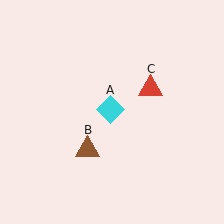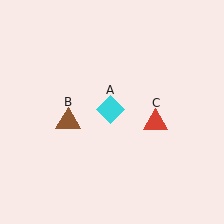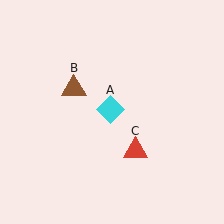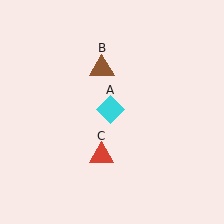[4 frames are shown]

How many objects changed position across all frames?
2 objects changed position: brown triangle (object B), red triangle (object C).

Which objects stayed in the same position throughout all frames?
Cyan diamond (object A) remained stationary.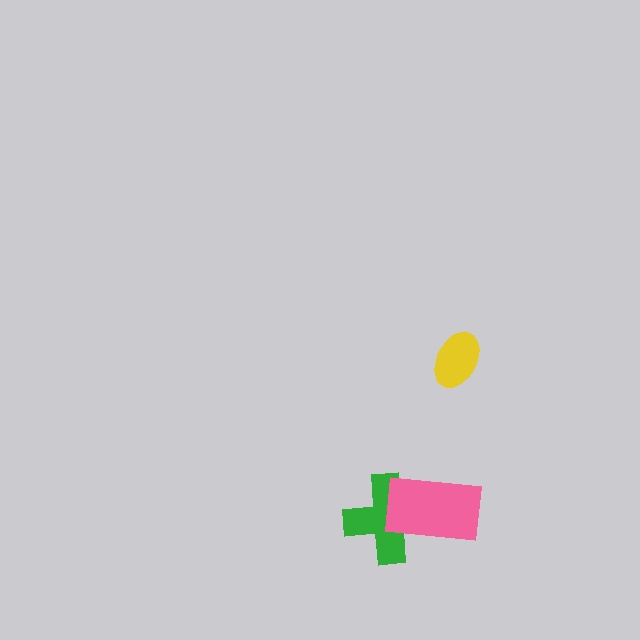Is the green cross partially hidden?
Yes, it is partially covered by another shape.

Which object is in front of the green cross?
The pink rectangle is in front of the green cross.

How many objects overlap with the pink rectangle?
1 object overlaps with the pink rectangle.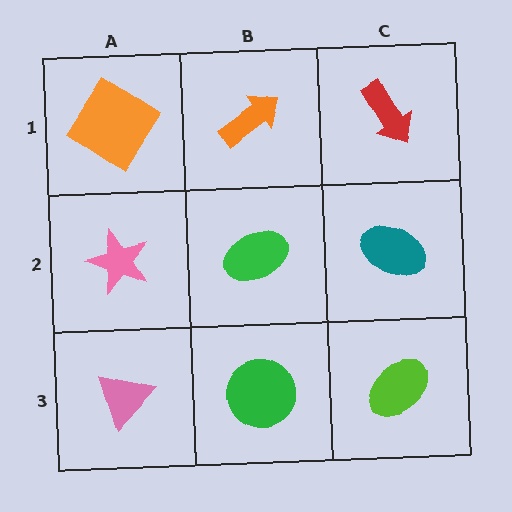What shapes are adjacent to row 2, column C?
A red arrow (row 1, column C), a lime ellipse (row 3, column C), a green ellipse (row 2, column B).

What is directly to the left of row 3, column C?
A green circle.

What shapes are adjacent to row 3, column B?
A green ellipse (row 2, column B), a pink triangle (row 3, column A), a lime ellipse (row 3, column C).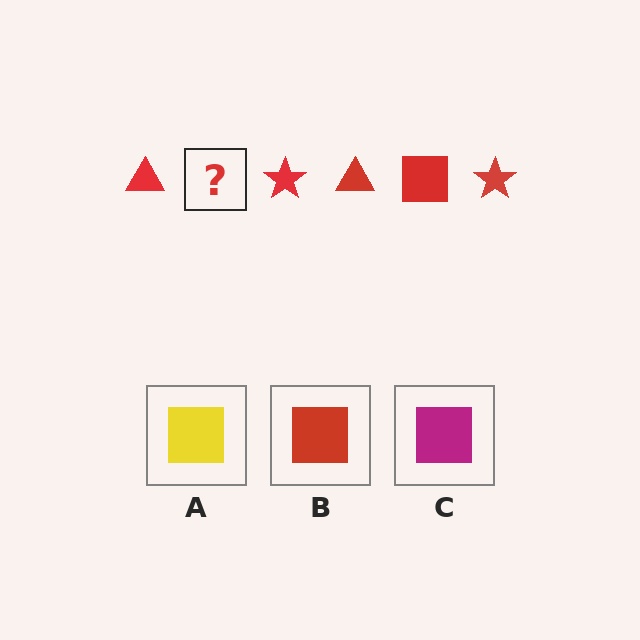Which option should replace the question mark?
Option B.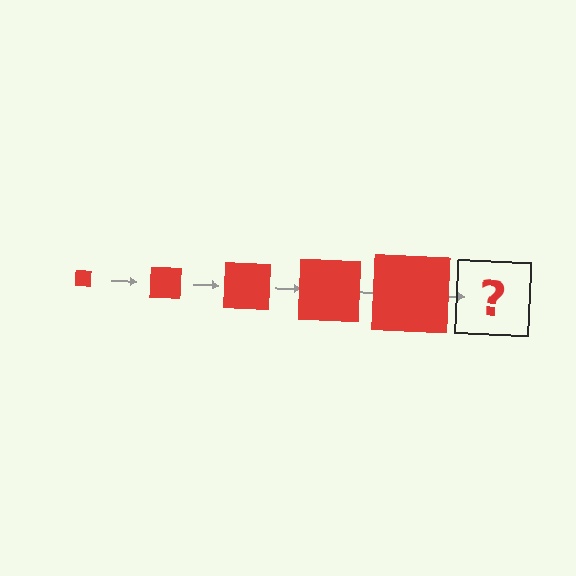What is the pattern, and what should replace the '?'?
The pattern is that the square gets progressively larger each step. The '?' should be a red square, larger than the previous one.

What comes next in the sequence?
The next element should be a red square, larger than the previous one.